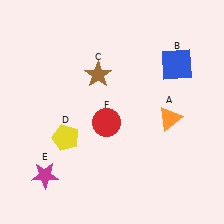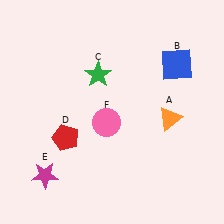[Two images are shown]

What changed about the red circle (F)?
In Image 1, F is red. In Image 2, it changed to pink.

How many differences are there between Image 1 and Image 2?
There are 3 differences between the two images.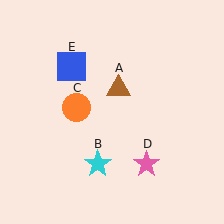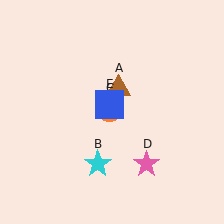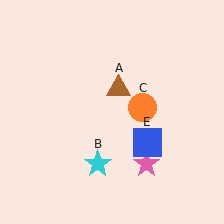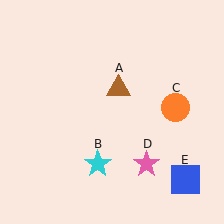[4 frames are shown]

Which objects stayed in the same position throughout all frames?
Brown triangle (object A) and cyan star (object B) and pink star (object D) remained stationary.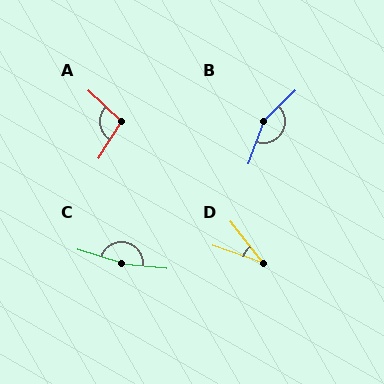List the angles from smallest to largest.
D (33°), A (101°), B (154°), C (169°).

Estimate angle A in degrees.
Approximately 101 degrees.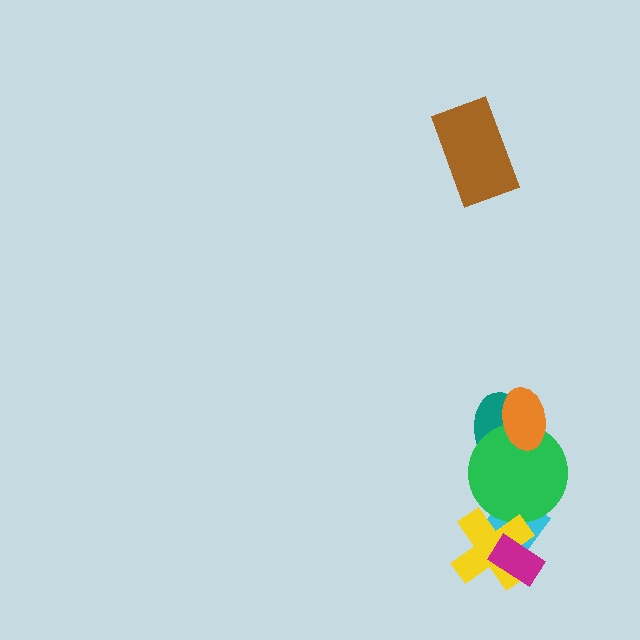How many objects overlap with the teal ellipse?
2 objects overlap with the teal ellipse.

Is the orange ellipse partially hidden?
No, no other shape covers it.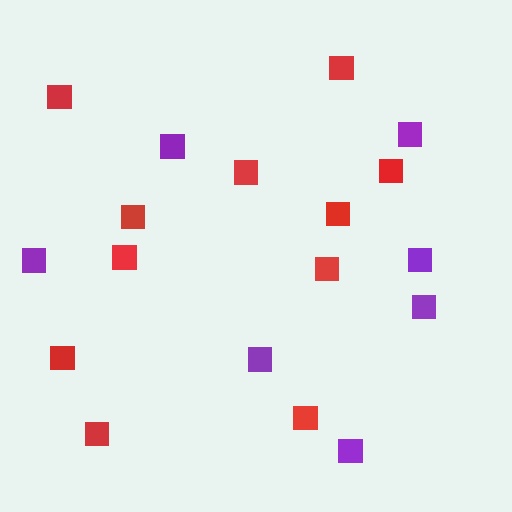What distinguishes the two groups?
There are 2 groups: one group of purple squares (7) and one group of red squares (11).